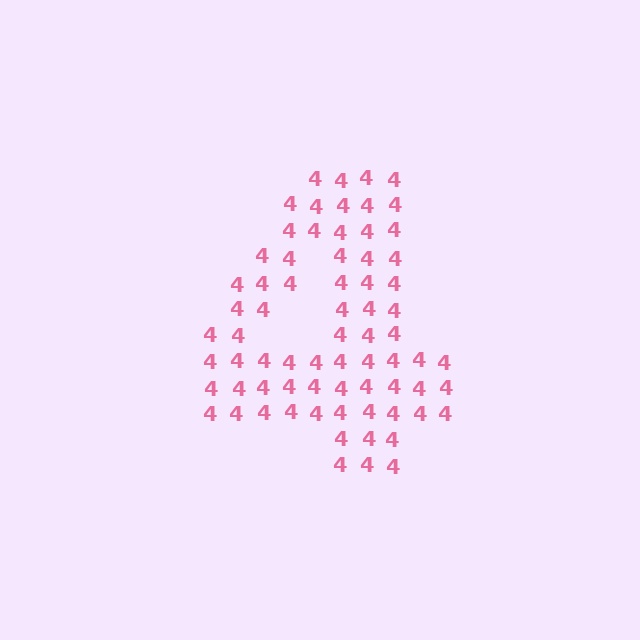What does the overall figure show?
The overall figure shows the digit 4.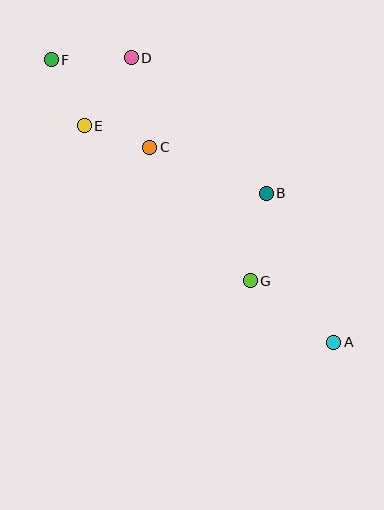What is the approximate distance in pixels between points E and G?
The distance between E and G is approximately 227 pixels.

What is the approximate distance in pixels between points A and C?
The distance between A and C is approximately 268 pixels.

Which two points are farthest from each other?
Points A and F are farthest from each other.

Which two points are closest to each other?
Points C and E are closest to each other.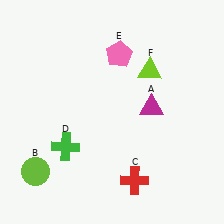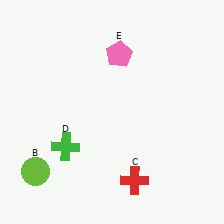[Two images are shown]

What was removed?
The magenta triangle (A), the lime triangle (F) were removed in Image 2.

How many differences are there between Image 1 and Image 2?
There are 2 differences between the two images.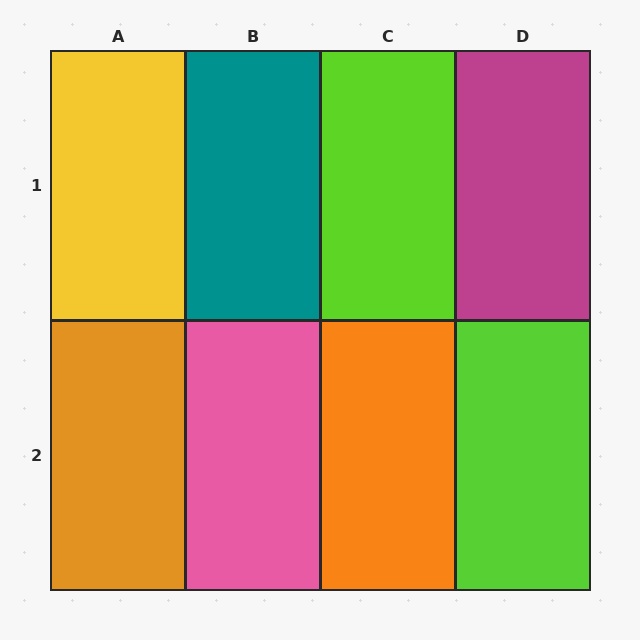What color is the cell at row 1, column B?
Teal.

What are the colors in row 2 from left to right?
Orange, pink, orange, lime.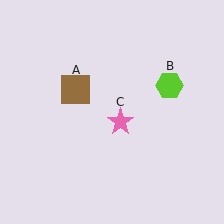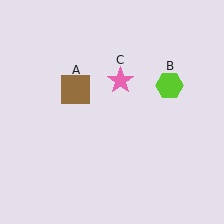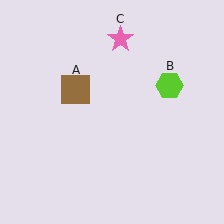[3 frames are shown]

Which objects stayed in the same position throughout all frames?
Brown square (object A) and lime hexagon (object B) remained stationary.